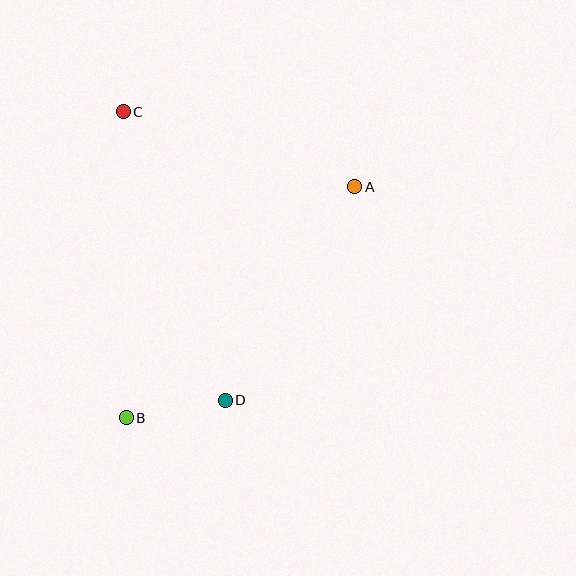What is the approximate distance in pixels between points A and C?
The distance between A and C is approximately 243 pixels.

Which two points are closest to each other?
Points B and D are closest to each other.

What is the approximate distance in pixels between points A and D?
The distance between A and D is approximately 249 pixels.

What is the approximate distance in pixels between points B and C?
The distance between B and C is approximately 306 pixels.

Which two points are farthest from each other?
Points A and B are farthest from each other.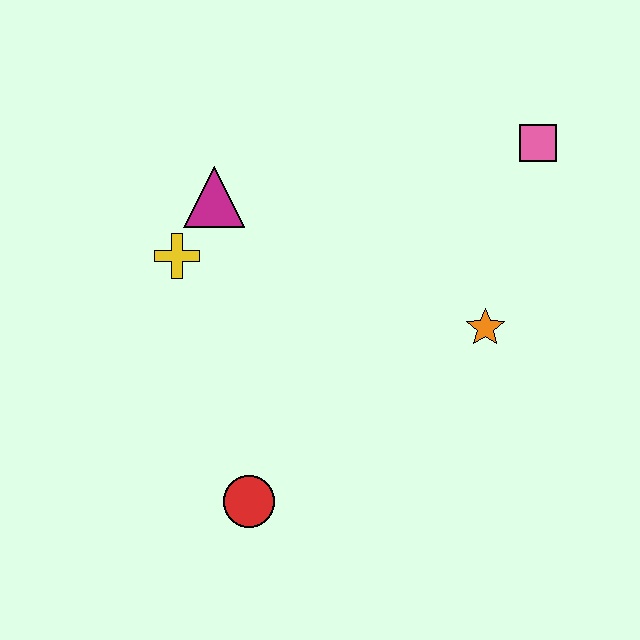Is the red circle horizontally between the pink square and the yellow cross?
Yes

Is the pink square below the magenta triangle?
No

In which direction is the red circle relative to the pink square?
The red circle is below the pink square.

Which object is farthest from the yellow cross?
The pink square is farthest from the yellow cross.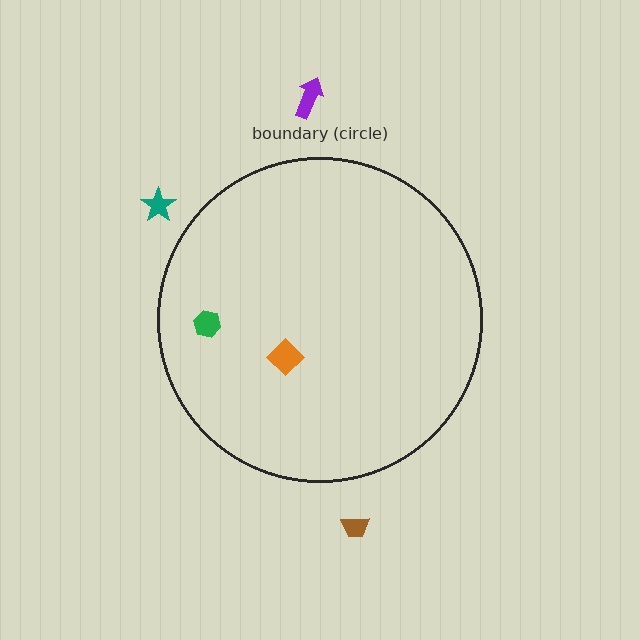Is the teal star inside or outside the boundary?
Outside.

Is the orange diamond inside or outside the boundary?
Inside.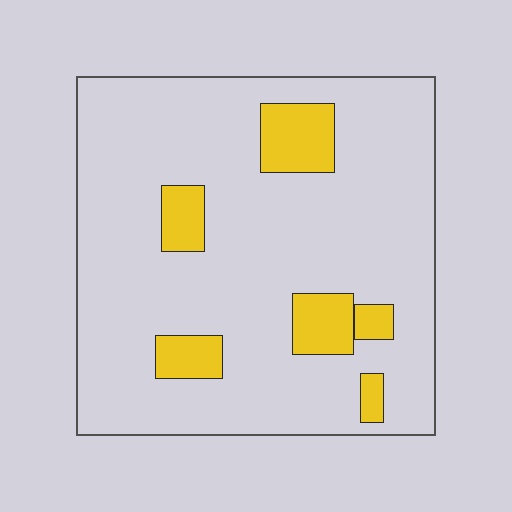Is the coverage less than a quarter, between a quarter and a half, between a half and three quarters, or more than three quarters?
Less than a quarter.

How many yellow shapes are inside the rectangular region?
6.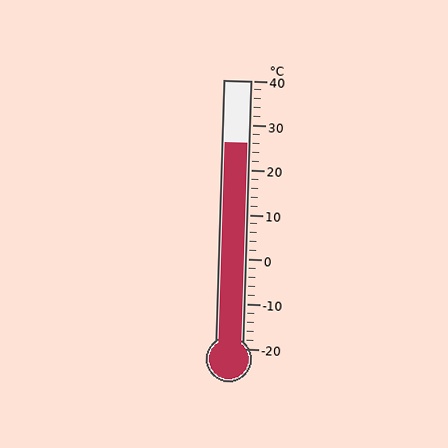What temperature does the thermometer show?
The thermometer shows approximately 26°C.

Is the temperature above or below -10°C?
The temperature is above -10°C.